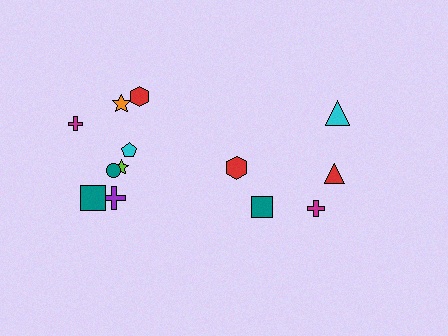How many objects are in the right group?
There are 5 objects.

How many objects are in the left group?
There are 8 objects.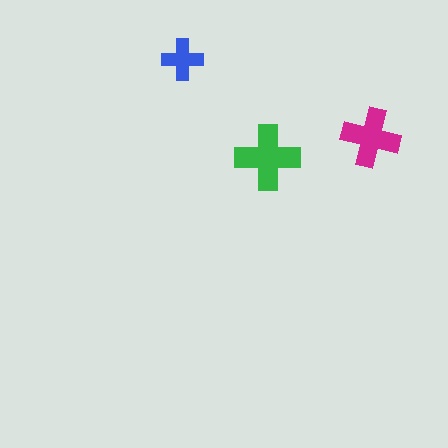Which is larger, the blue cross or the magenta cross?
The magenta one.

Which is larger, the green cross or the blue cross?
The green one.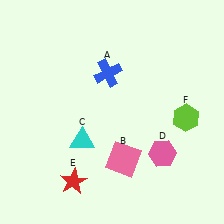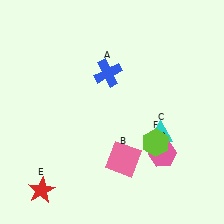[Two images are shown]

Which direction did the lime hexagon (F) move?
The lime hexagon (F) moved left.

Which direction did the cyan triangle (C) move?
The cyan triangle (C) moved right.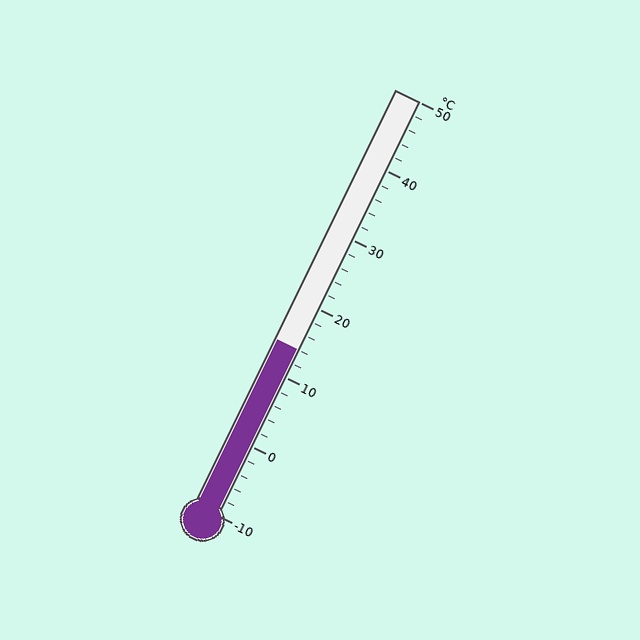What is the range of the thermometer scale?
The thermometer scale ranges from -10°C to 50°C.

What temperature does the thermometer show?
The thermometer shows approximately 14°C.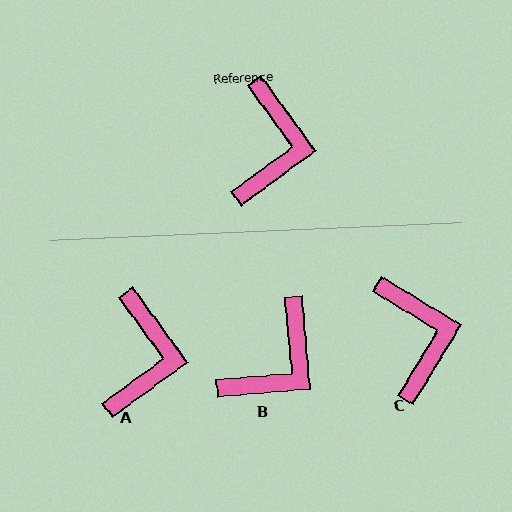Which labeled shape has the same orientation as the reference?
A.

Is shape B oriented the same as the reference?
No, it is off by about 31 degrees.